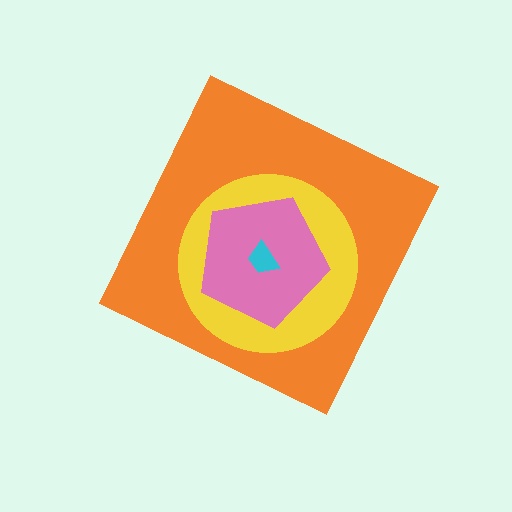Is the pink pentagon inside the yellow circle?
Yes.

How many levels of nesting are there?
4.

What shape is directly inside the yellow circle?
The pink pentagon.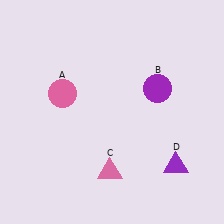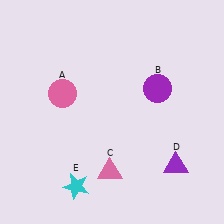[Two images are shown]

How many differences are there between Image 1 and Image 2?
There is 1 difference between the two images.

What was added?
A cyan star (E) was added in Image 2.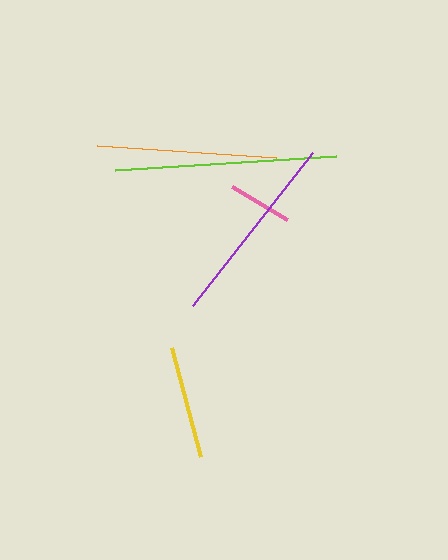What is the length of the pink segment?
The pink segment is approximately 64 pixels long.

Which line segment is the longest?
The lime line is the longest at approximately 222 pixels.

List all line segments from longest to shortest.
From longest to shortest: lime, purple, orange, yellow, pink.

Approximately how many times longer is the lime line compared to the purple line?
The lime line is approximately 1.1 times the length of the purple line.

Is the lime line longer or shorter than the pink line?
The lime line is longer than the pink line.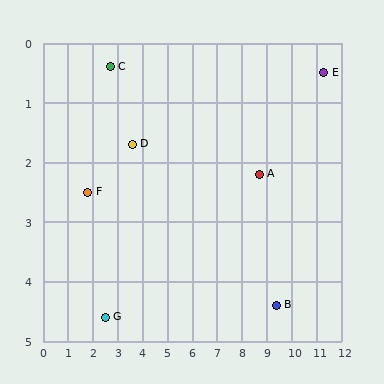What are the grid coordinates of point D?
Point D is at approximately (3.6, 1.7).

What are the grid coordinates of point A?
Point A is at approximately (8.7, 2.2).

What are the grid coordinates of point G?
Point G is at approximately (2.5, 4.6).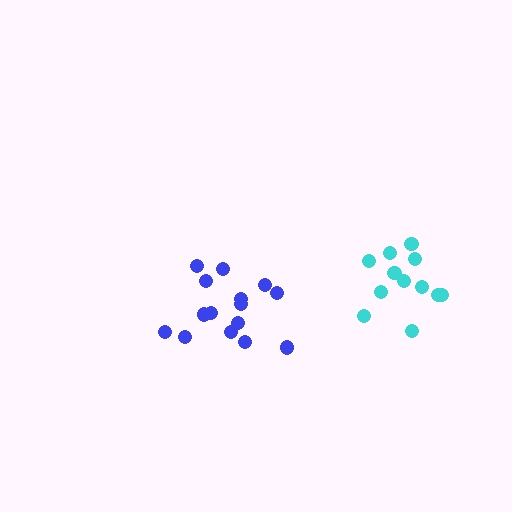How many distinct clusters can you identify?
There are 2 distinct clusters.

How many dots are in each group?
Group 1: 15 dots, Group 2: 12 dots (27 total).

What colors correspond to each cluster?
The clusters are colored: blue, cyan.